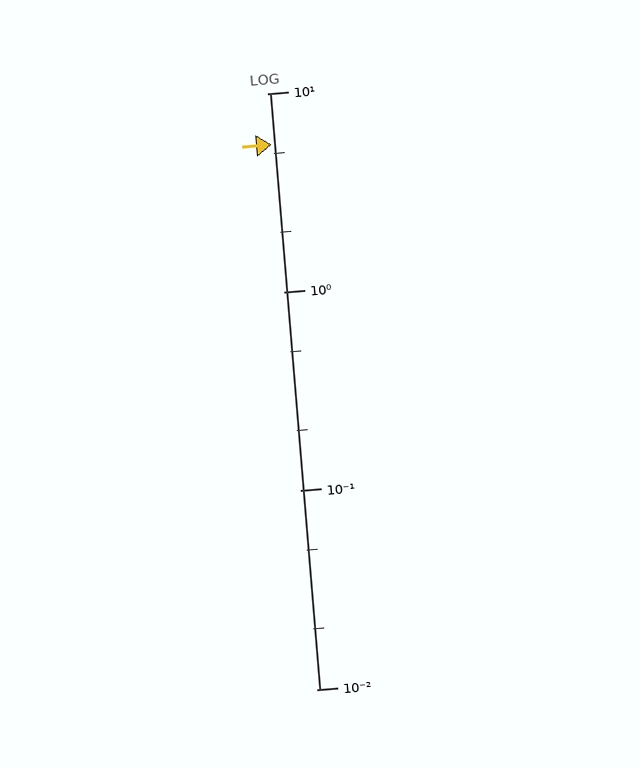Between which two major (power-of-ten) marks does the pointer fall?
The pointer is between 1 and 10.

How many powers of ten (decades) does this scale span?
The scale spans 3 decades, from 0.01 to 10.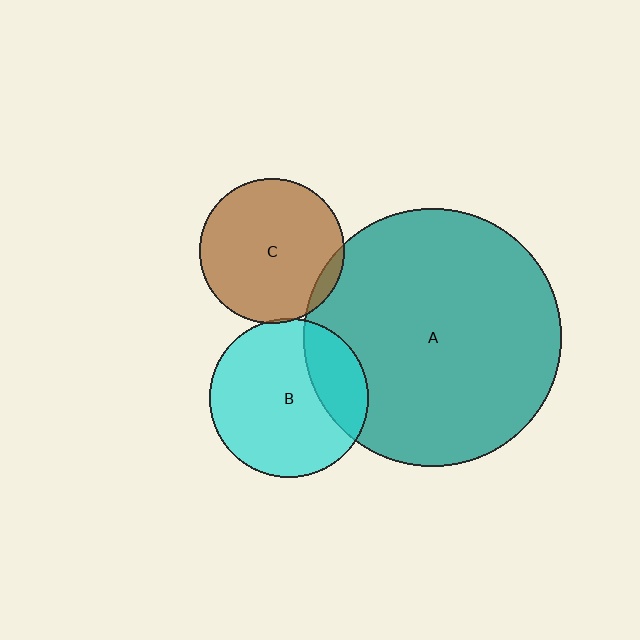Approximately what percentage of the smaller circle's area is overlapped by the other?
Approximately 5%.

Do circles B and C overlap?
Yes.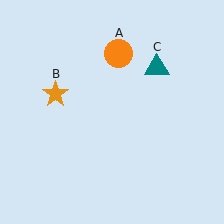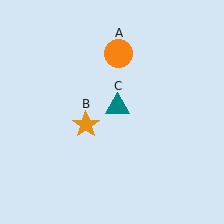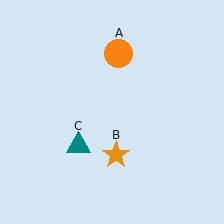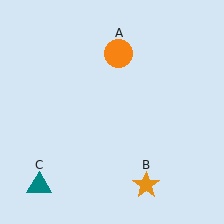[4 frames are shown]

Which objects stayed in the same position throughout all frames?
Orange circle (object A) remained stationary.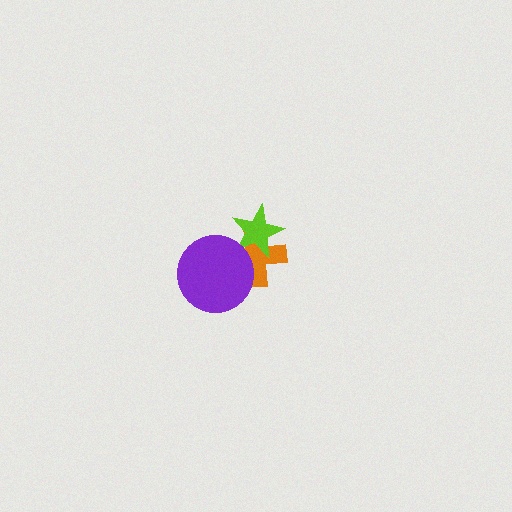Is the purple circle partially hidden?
No, no other shape covers it.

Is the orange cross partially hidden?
Yes, it is partially covered by another shape.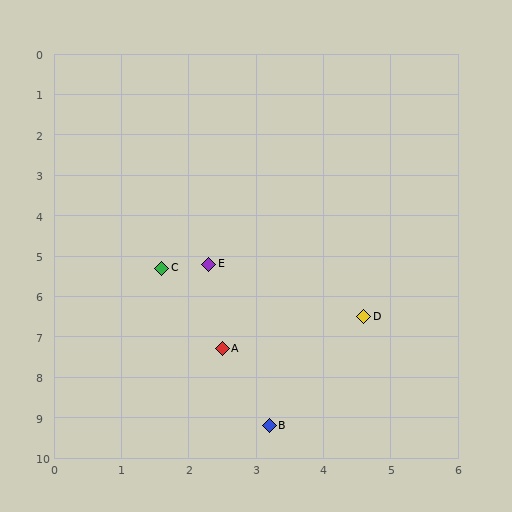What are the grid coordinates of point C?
Point C is at approximately (1.6, 5.3).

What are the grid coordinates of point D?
Point D is at approximately (4.6, 6.5).